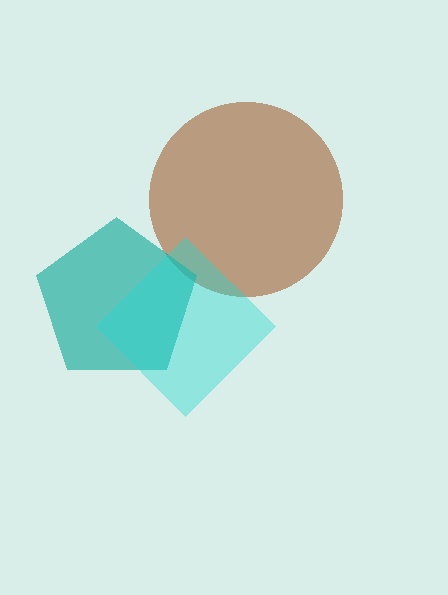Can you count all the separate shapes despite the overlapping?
Yes, there are 3 separate shapes.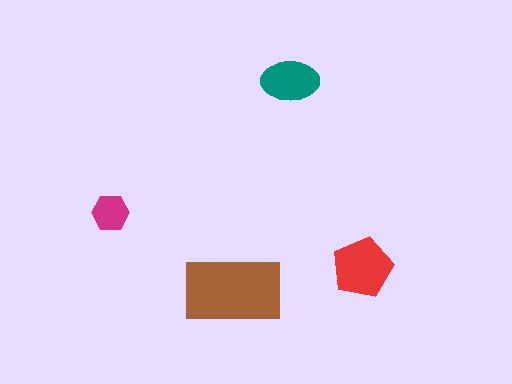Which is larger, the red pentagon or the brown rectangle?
The brown rectangle.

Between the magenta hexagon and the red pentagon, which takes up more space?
The red pentagon.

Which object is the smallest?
The magenta hexagon.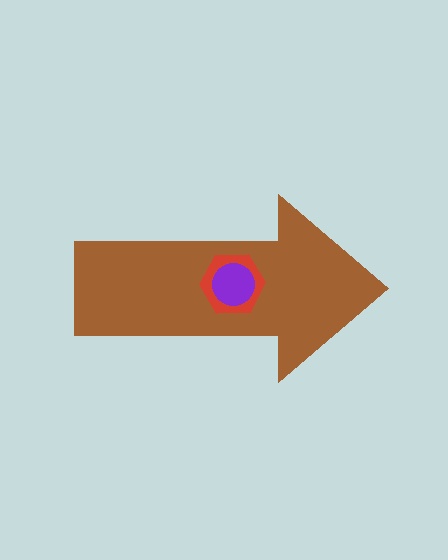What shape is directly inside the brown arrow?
The red hexagon.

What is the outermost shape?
The brown arrow.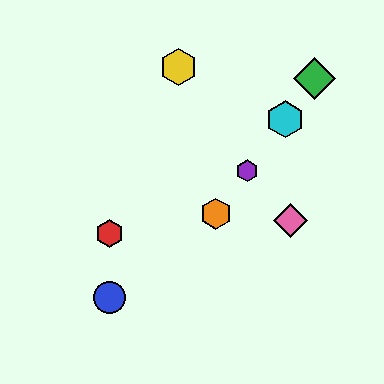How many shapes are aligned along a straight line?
4 shapes (the green diamond, the purple hexagon, the orange hexagon, the cyan hexagon) are aligned along a straight line.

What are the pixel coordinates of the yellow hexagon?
The yellow hexagon is at (179, 67).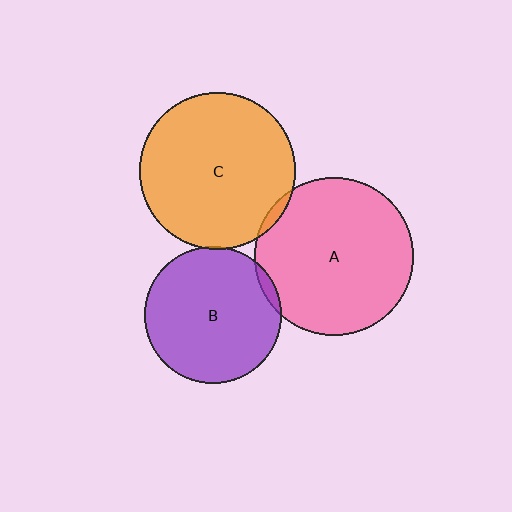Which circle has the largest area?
Circle A (pink).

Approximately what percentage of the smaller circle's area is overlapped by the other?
Approximately 5%.